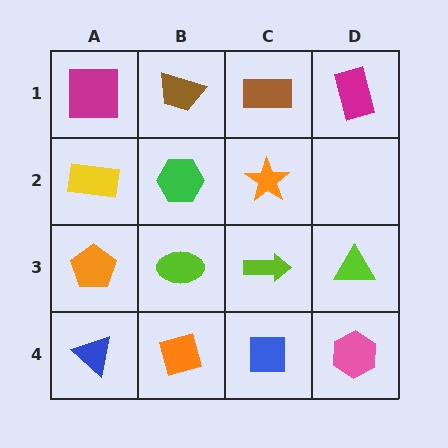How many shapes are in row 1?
4 shapes.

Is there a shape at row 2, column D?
No, that cell is empty.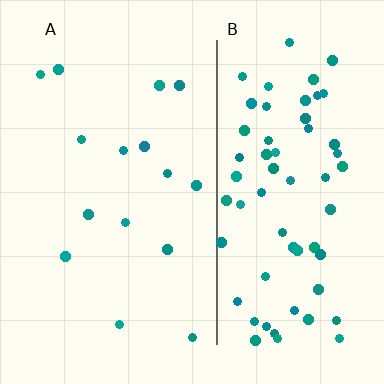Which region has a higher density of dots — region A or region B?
B (the right).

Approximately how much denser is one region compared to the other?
Approximately 4.3× — region B over region A.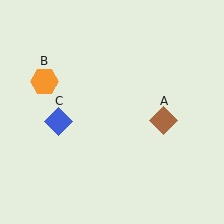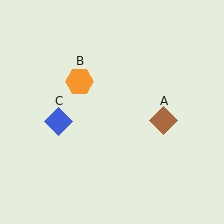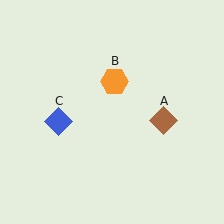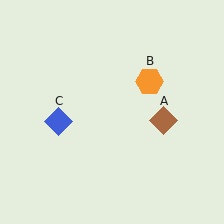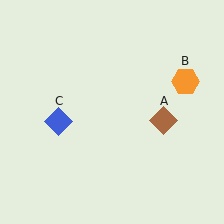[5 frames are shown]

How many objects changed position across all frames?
1 object changed position: orange hexagon (object B).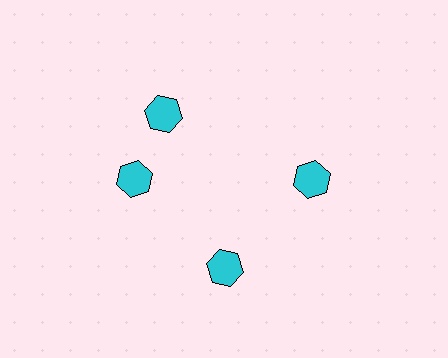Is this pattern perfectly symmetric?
No. The 4 cyan hexagons are arranged in a ring, but one element near the 12 o'clock position is rotated out of alignment along the ring, breaking the 4-fold rotational symmetry.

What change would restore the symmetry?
The symmetry would be restored by rotating it back into even spacing with its neighbors so that all 4 hexagons sit at equal angles and equal distance from the center.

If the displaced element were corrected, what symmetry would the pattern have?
It would have 4-fold rotational symmetry — the pattern would map onto itself every 90 degrees.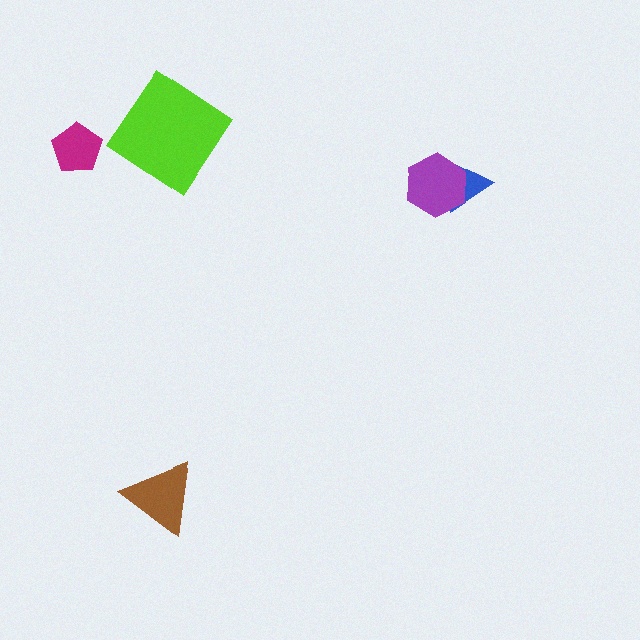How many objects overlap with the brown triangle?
0 objects overlap with the brown triangle.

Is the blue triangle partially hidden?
Yes, it is partially covered by another shape.